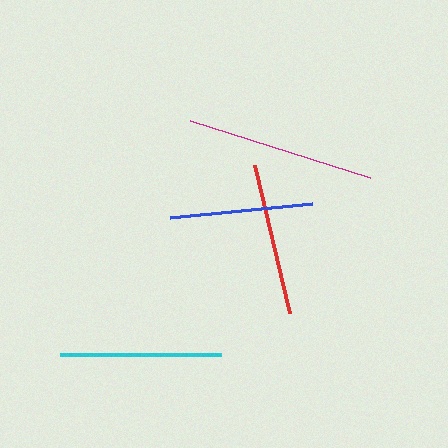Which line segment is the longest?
The magenta line is the longest at approximately 189 pixels.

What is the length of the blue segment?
The blue segment is approximately 144 pixels long.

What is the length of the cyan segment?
The cyan segment is approximately 162 pixels long.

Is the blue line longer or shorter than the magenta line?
The magenta line is longer than the blue line.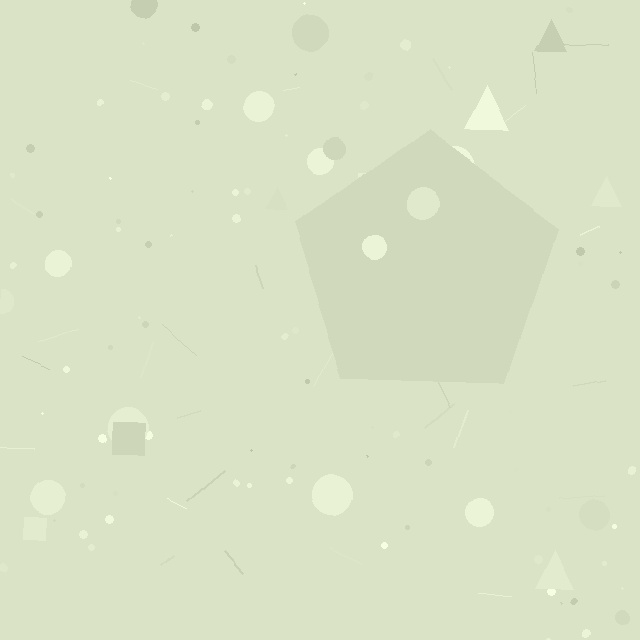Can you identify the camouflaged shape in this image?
The camouflaged shape is a pentagon.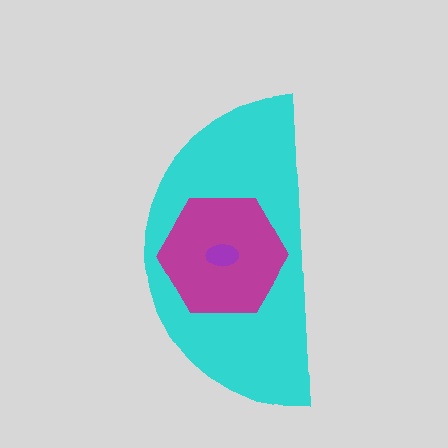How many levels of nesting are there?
3.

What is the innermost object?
The purple ellipse.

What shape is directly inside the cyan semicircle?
The magenta hexagon.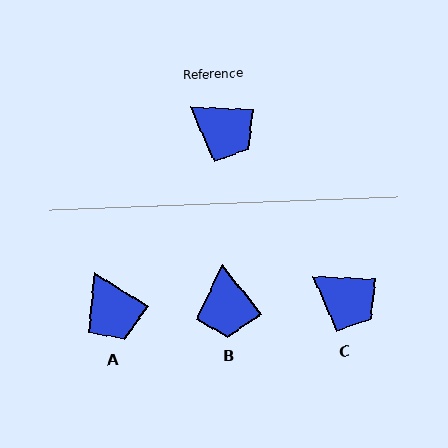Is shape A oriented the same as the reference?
No, it is off by about 29 degrees.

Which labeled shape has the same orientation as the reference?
C.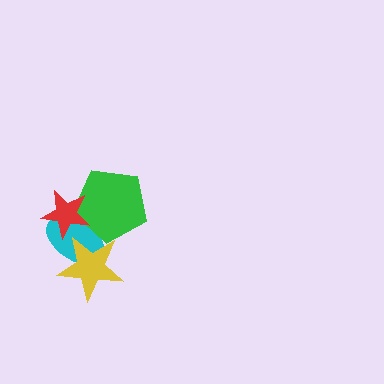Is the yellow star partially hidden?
No, no other shape covers it.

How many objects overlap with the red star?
2 objects overlap with the red star.